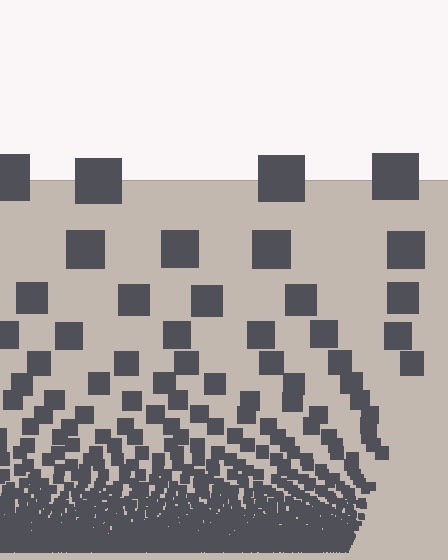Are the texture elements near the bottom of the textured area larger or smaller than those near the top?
Smaller. The gradient is inverted — elements near the bottom are smaller and denser.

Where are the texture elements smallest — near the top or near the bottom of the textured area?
Near the bottom.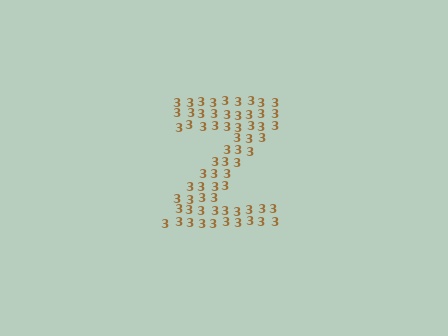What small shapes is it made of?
It is made of small digit 3's.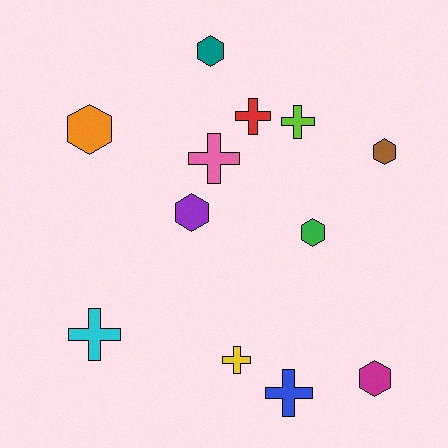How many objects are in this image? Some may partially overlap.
There are 12 objects.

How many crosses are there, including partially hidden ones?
There are 6 crosses.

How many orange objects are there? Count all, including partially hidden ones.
There is 1 orange object.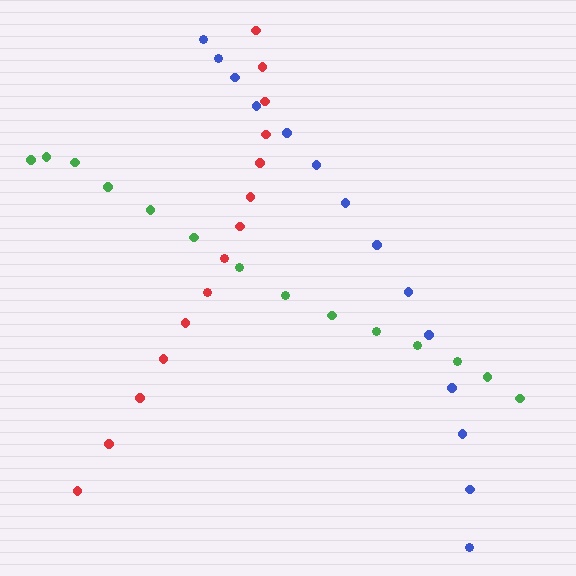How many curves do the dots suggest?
There are 3 distinct paths.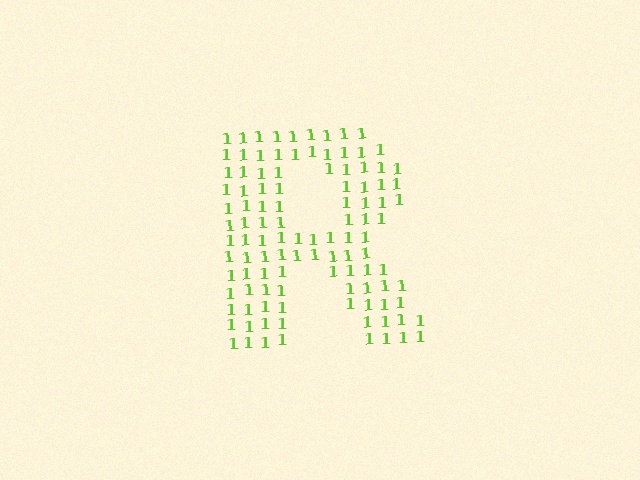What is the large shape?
The large shape is the letter R.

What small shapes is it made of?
It is made of small digit 1's.